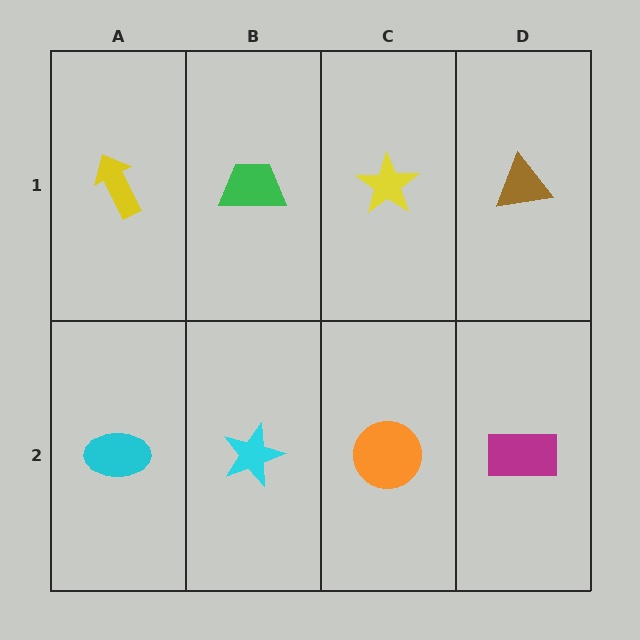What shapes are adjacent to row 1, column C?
An orange circle (row 2, column C), a green trapezoid (row 1, column B), a brown triangle (row 1, column D).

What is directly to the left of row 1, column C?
A green trapezoid.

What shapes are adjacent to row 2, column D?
A brown triangle (row 1, column D), an orange circle (row 2, column C).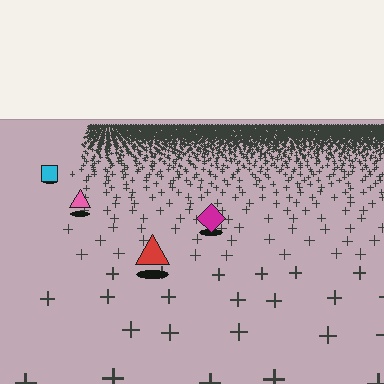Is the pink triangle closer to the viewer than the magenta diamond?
No. The magenta diamond is closer — you can tell from the texture gradient: the ground texture is coarser near it.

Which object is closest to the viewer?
The red triangle is closest. The texture marks near it are larger and more spread out.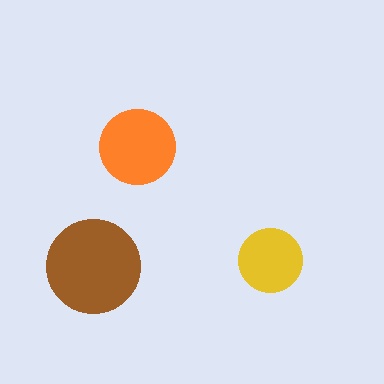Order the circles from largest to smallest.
the brown one, the orange one, the yellow one.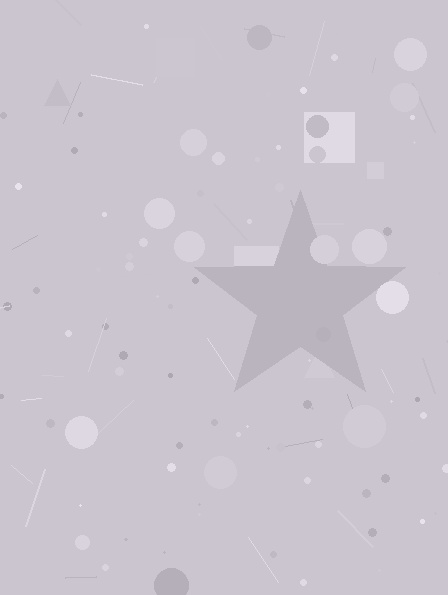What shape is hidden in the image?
A star is hidden in the image.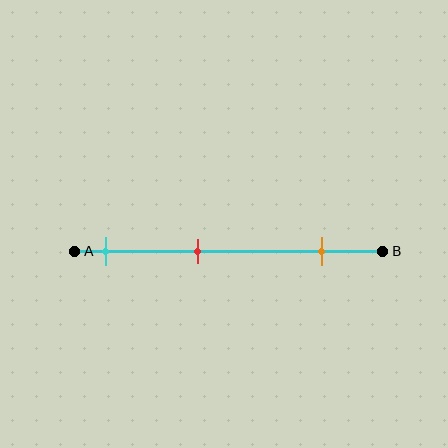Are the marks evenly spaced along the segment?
Yes, the marks are approximately evenly spaced.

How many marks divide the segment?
There are 3 marks dividing the segment.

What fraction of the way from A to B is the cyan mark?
The cyan mark is approximately 10% (0.1) of the way from A to B.